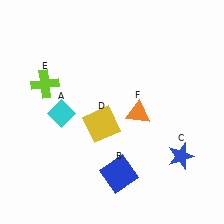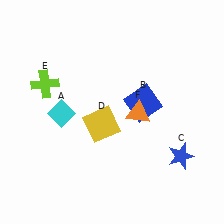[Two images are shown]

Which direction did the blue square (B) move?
The blue square (B) moved up.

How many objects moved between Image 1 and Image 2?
1 object moved between the two images.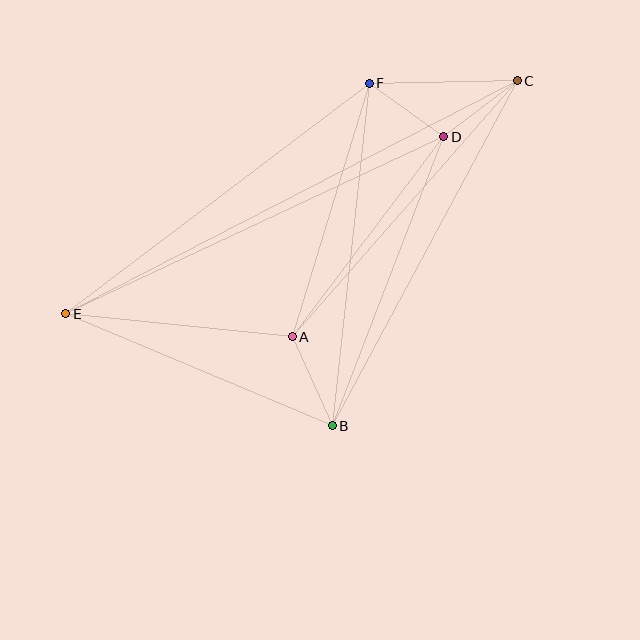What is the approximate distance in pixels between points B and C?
The distance between B and C is approximately 392 pixels.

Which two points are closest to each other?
Points D and F are closest to each other.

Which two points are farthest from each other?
Points C and E are farthest from each other.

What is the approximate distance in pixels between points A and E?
The distance between A and E is approximately 227 pixels.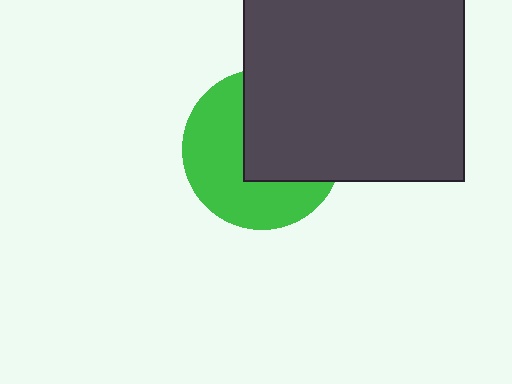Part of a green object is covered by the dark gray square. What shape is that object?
It is a circle.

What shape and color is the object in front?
The object in front is a dark gray square.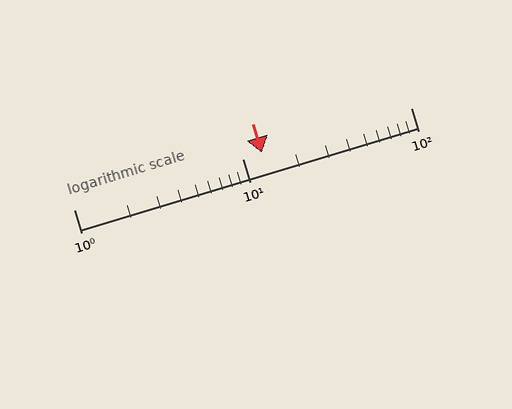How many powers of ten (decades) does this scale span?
The scale spans 2 decades, from 1 to 100.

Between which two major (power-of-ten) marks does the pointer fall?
The pointer is between 10 and 100.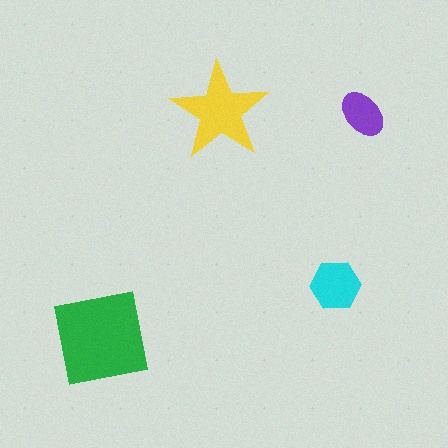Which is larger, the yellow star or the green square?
The green square.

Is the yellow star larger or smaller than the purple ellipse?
Larger.